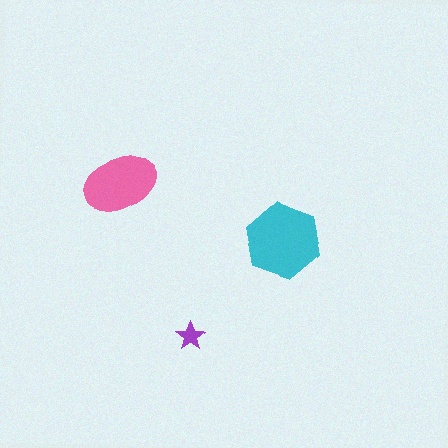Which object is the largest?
The cyan hexagon.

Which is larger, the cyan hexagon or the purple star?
The cyan hexagon.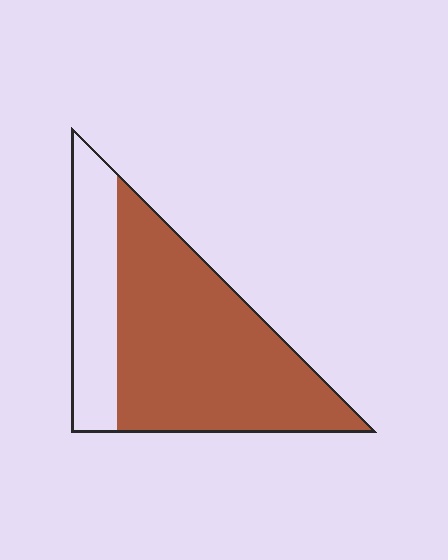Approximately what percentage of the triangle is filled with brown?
Approximately 70%.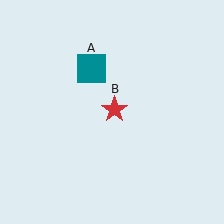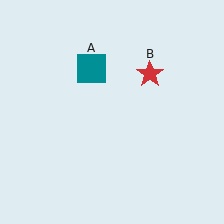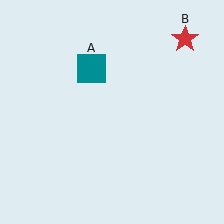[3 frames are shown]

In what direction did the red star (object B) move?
The red star (object B) moved up and to the right.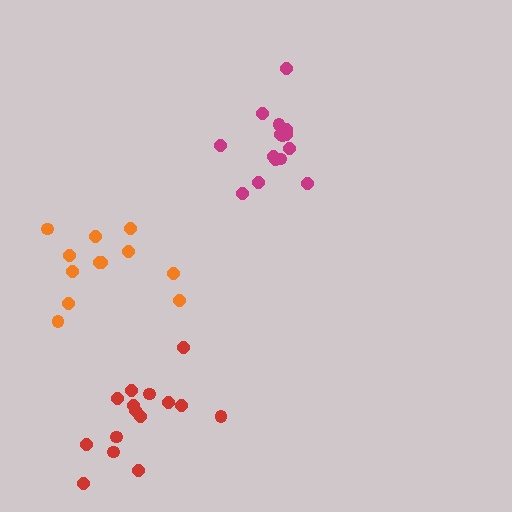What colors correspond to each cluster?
The clusters are colored: magenta, red, orange.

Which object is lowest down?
The red cluster is bottommost.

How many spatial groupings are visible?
There are 3 spatial groupings.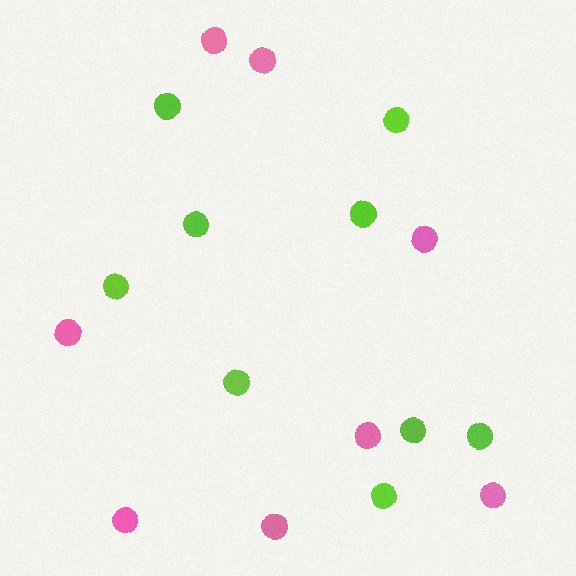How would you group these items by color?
There are 2 groups: one group of lime circles (9) and one group of pink circles (8).